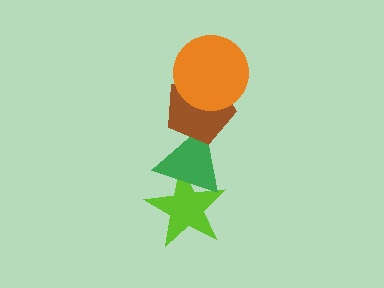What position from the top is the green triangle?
The green triangle is 3rd from the top.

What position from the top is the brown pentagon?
The brown pentagon is 2nd from the top.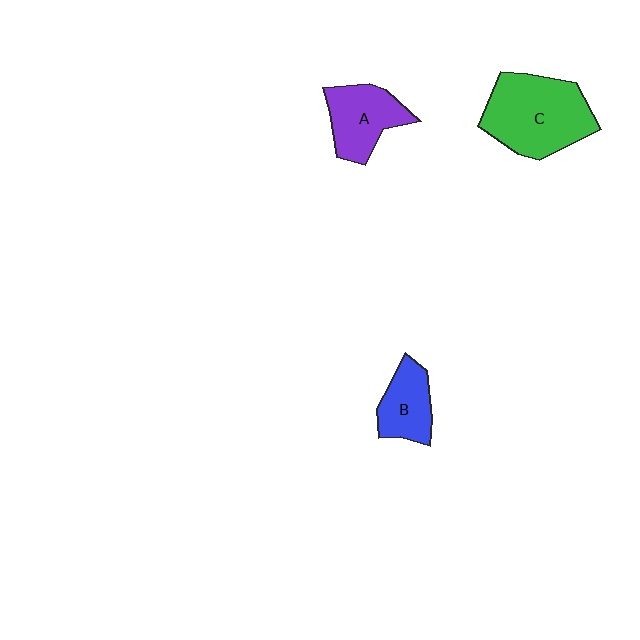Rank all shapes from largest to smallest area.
From largest to smallest: C (green), A (purple), B (blue).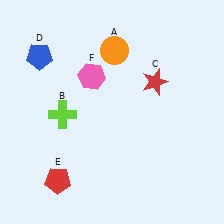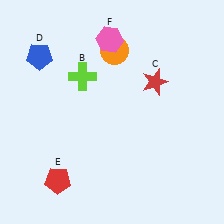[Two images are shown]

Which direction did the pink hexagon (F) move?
The pink hexagon (F) moved up.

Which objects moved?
The objects that moved are: the lime cross (B), the pink hexagon (F).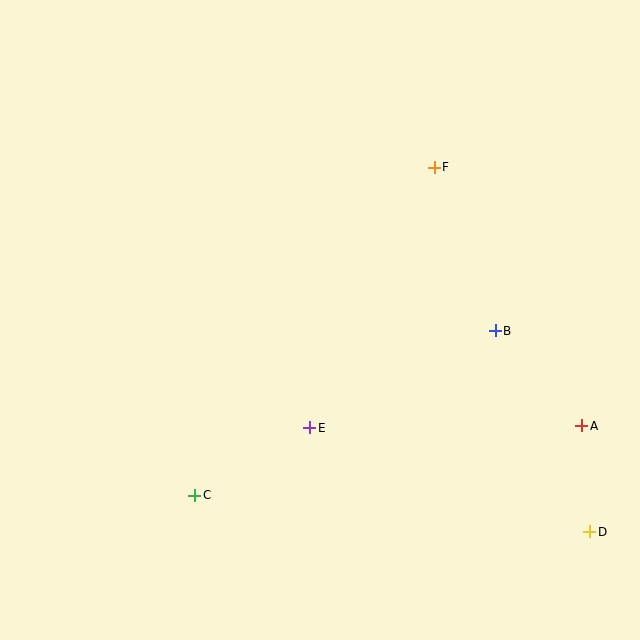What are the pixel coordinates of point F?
Point F is at (434, 167).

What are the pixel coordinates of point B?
Point B is at (495, 331).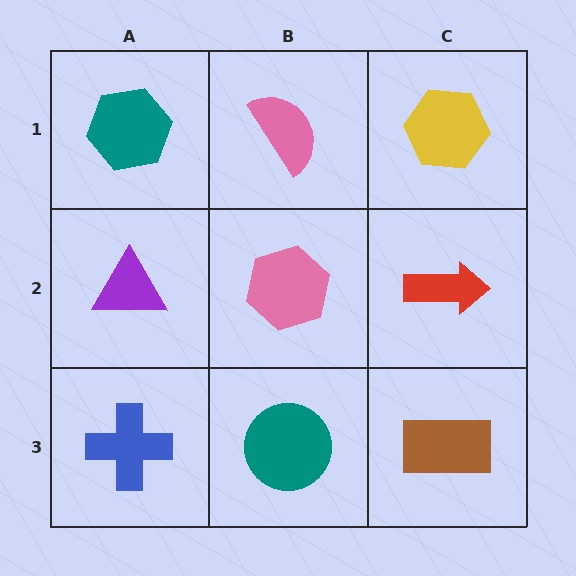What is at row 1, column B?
A pink semicircle.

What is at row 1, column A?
A teal hexagon.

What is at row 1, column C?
A yellow hexagon.